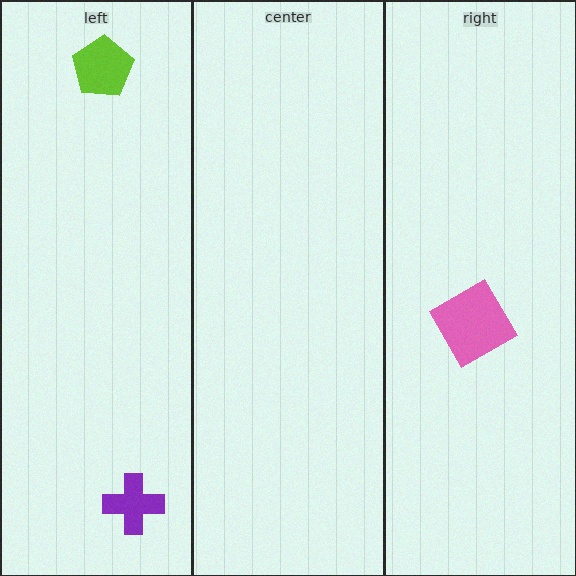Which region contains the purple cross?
The left region.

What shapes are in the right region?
The pink diamond.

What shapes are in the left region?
The lime pentagon, the purple cross.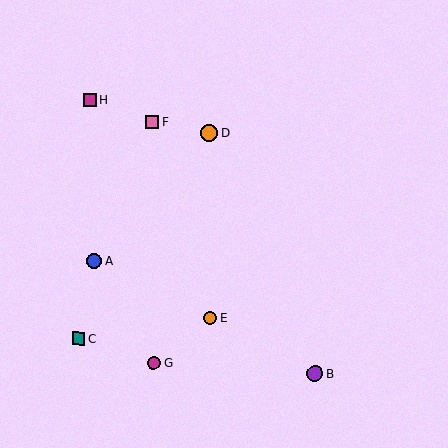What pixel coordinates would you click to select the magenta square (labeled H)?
Click at (90, 100) to select the magenta square H.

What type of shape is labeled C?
Shape C is a teal square.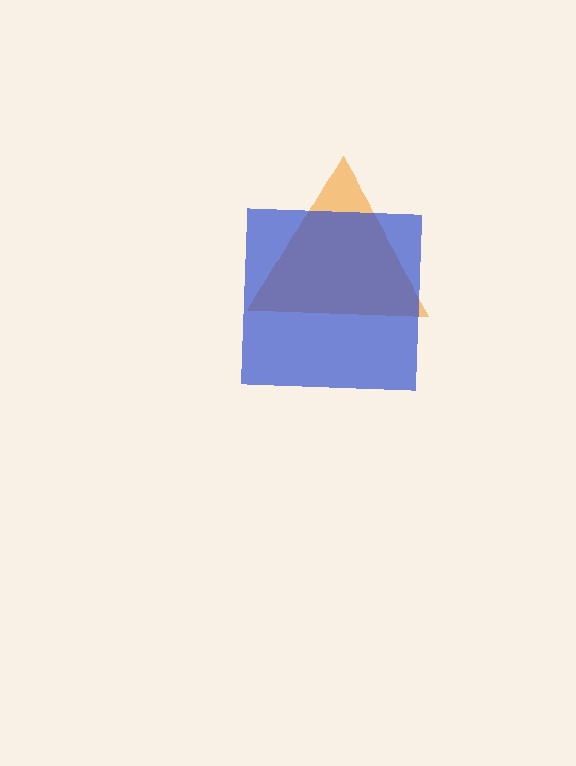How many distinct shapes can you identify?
There are 2 distinct shapes: an orange triangle, a blue square.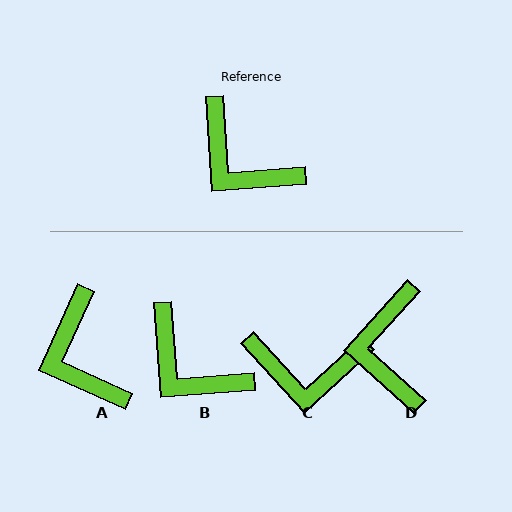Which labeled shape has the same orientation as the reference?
B.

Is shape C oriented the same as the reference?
No, it is off by about 38 degrees.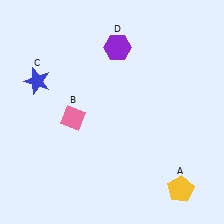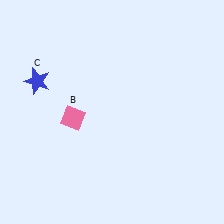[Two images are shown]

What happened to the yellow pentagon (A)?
The yellow pentagon (A) was removed in Image 2. It was in the bottom-right area of Image 1.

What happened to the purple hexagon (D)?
The purple hexagon (D) was removed in Image 2. It was in the top-right area of Image 1.